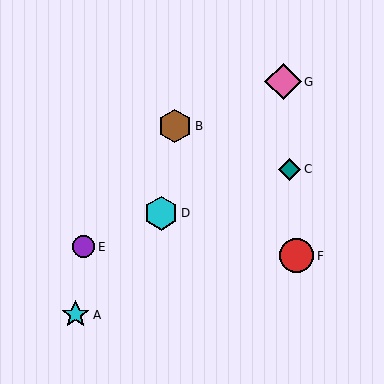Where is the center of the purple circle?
The center of the purple circle is at (83, 247).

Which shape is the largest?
The pink diamond (labeled G) is the largest.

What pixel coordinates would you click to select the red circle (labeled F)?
Click at (297, 256) to select the red circle F.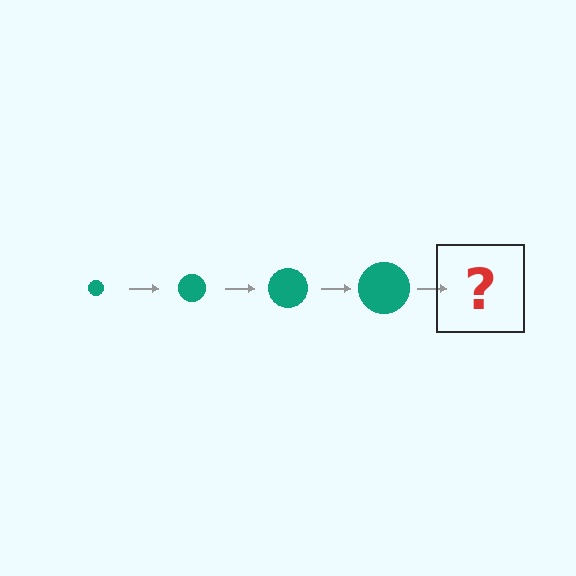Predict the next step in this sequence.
The next step is a teal circle, larger than the previous one.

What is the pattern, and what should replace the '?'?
The pattern is that the circle gets progressively larger each step. The '?' should be a teal circle, larger than the previous one.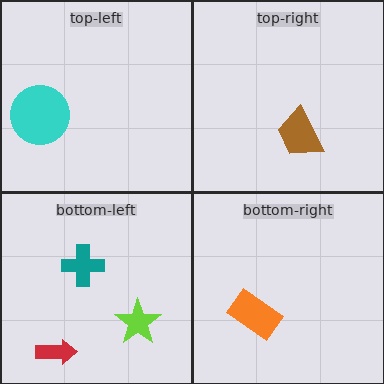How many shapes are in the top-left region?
1.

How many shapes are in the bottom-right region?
1.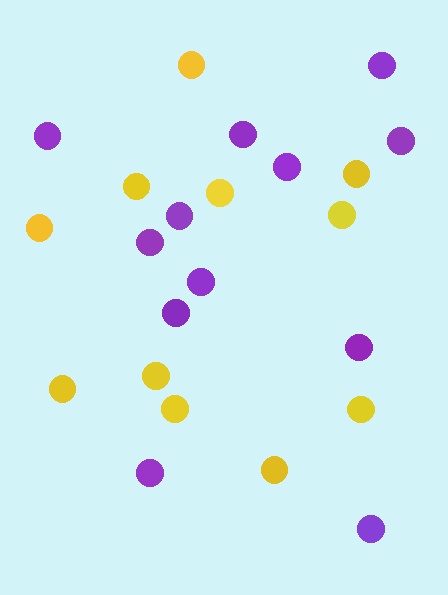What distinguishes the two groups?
There are 2 groups: one group of purple circles (12) and one group of yellow circles (11).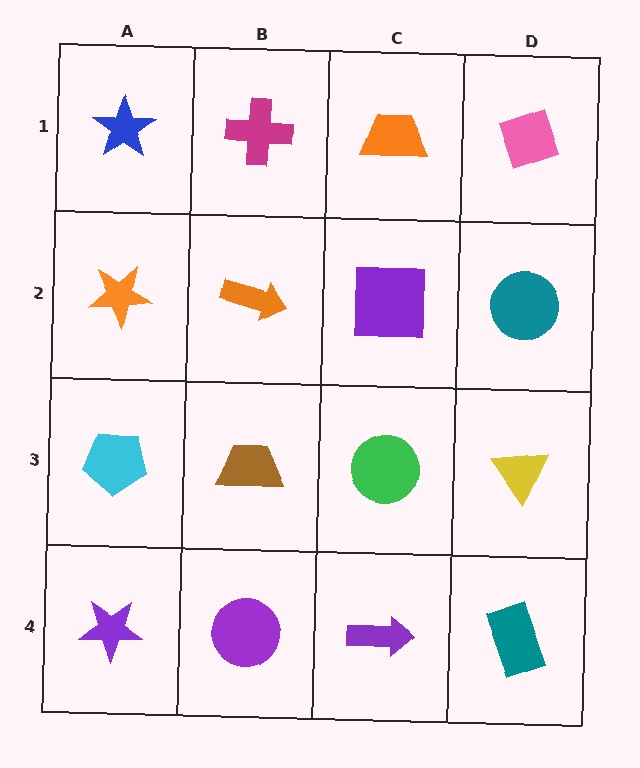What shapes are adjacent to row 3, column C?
A purple square (row 2, column C), a purple arrow (row 4, column C), a brown trapezoid (row 3, column B), a yellow triangle (row 3, column D).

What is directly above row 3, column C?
A purple square.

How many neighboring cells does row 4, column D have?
2.